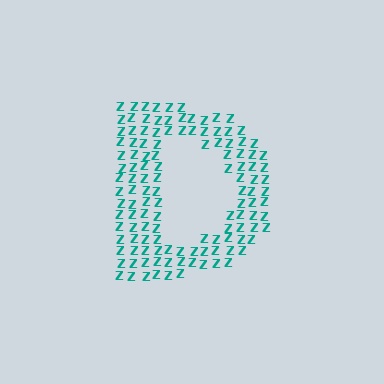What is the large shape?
The large shape is the letter D.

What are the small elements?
The small elements are letter Z's.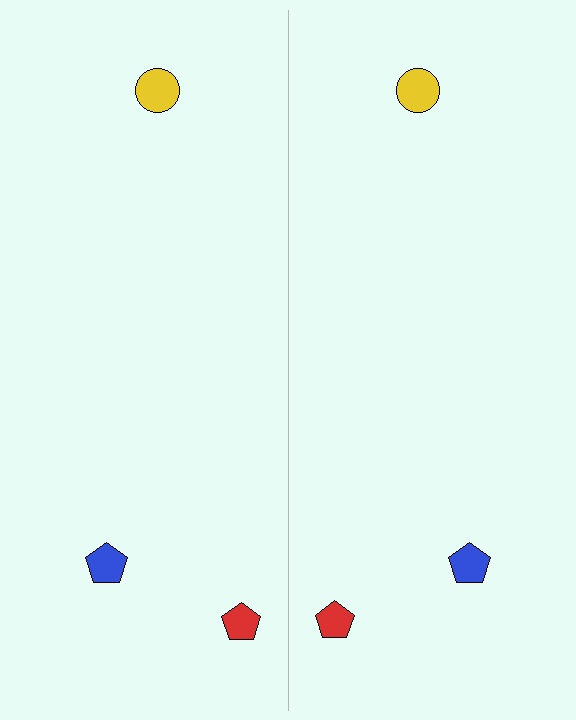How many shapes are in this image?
There are 6 shapes in this image.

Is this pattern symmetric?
Yes, this pattern has bilateral (reflection) symmetry.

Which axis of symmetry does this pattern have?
The pattern has a vertical axis of symmetry running through the center of the image.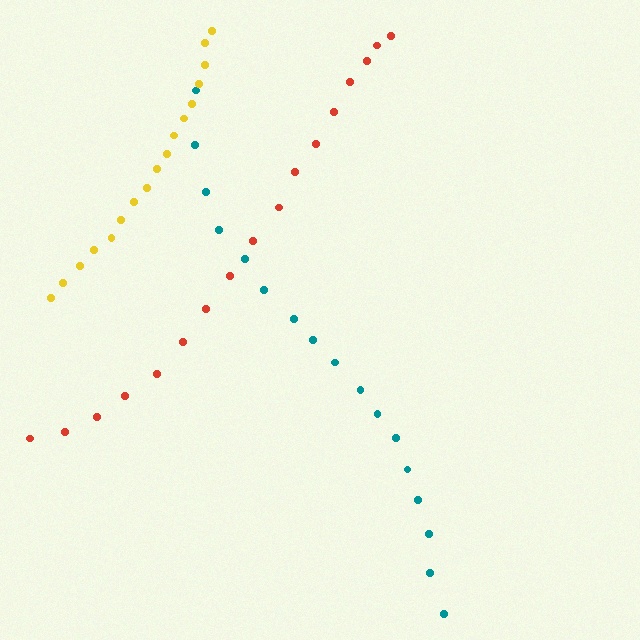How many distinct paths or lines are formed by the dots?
There are 3 distinct paths.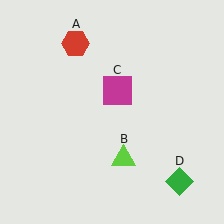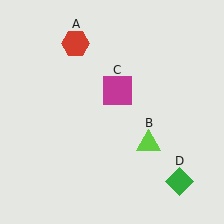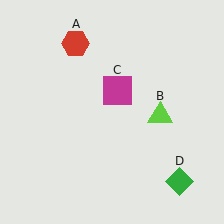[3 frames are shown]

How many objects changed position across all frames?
1 object changed position: lime triangle (object B).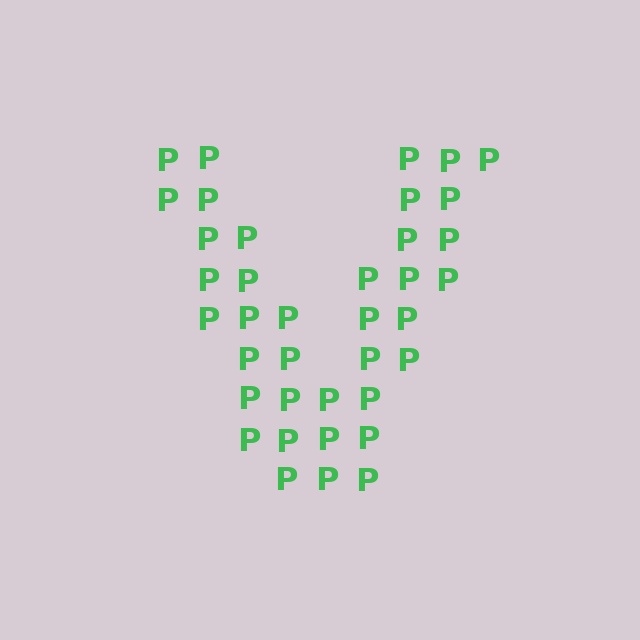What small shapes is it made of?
It is made of small letter P's.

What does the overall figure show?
The overall figure shows the letter V.